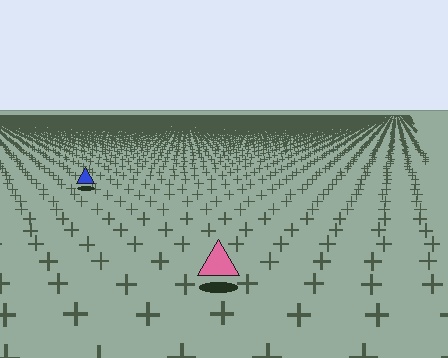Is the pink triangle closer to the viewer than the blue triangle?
Yes. The pink triangle is closer — you can tell from the texture gradient: the ground texture is coarser near it.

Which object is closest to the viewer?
The pink triangle is closest. The texture marks near it are larger and more spread out.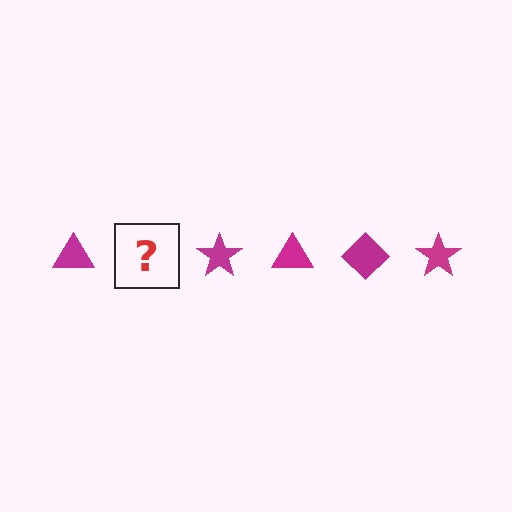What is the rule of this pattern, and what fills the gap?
The rule is that the pattern cycles through triangle, diamond, star shapes in magenta. The gap should be filled with a magenta diamond.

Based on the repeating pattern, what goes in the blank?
The blank should be a magenta diamond.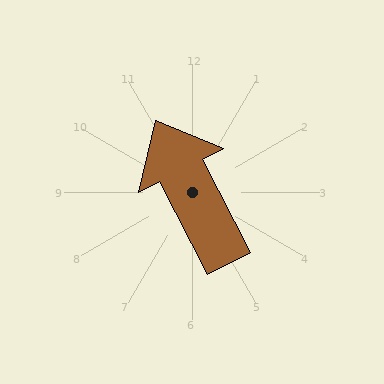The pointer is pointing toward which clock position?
Roughly 11 o'clock.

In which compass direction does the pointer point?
Northwest.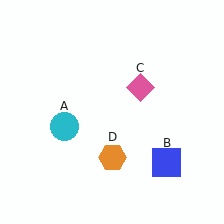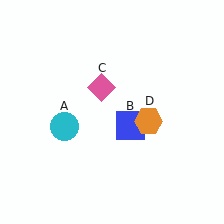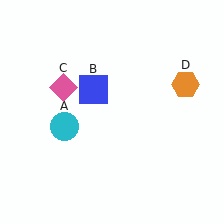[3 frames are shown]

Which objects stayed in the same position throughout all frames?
Cyan circle (object A) remained stationary.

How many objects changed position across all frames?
3 objects changed position: blue square (object B), pink diamond (object C), orange hexagon (object D).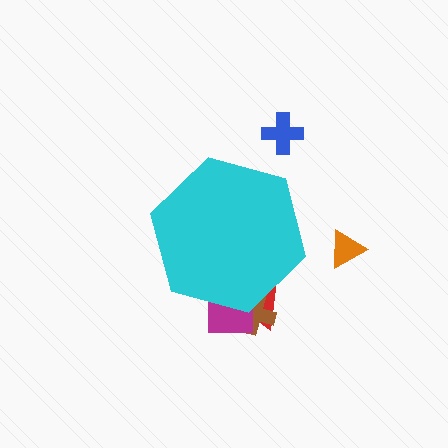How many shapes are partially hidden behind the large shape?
3 shapes are partially hidden.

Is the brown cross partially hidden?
Yes, the brown cross is partially hidden behind the cyan hexagon.